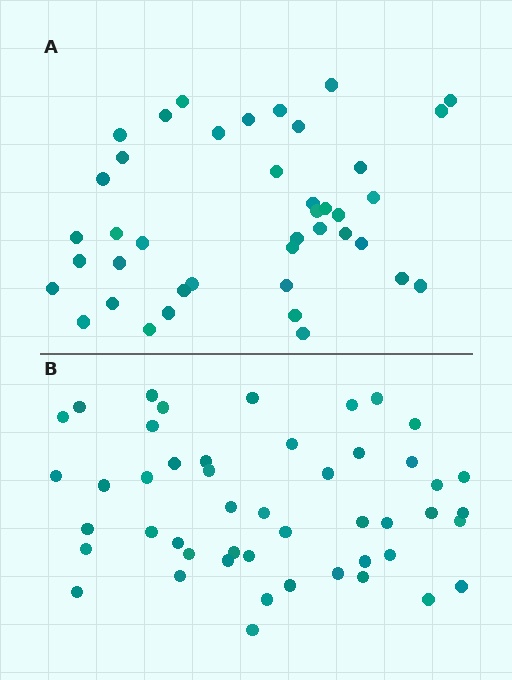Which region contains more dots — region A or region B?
Region B (the bottom region) has more dots.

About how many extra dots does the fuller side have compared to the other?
Region B has roughly 8 or so more dots than region A.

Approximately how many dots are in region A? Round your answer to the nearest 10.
About 40 dots. (The exact count is 41, which rounds to 40.)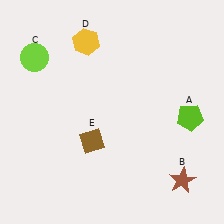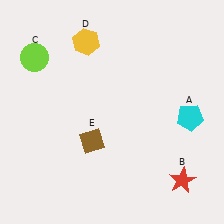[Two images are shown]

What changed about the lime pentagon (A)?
In Image 1, A is lime. In Image 2, it changed to cyan.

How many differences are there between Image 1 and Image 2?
There are 2 differences between the two images.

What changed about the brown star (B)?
In Image 1, B is brown. In Image 2, it changed to red.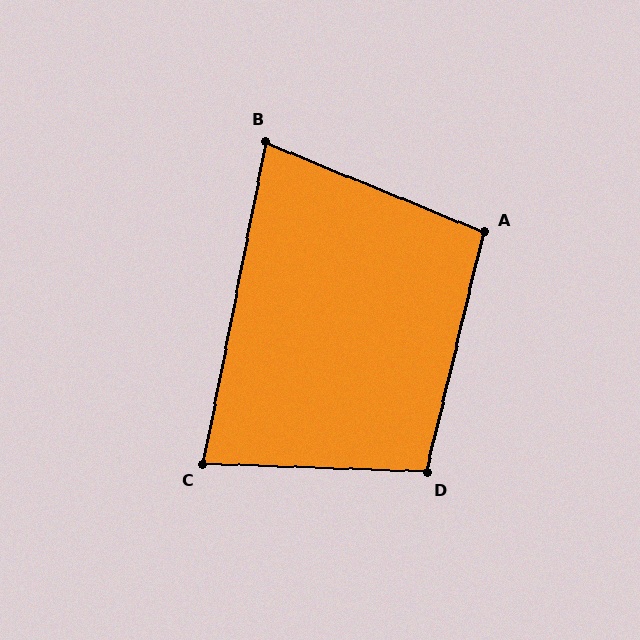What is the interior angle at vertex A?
Approximately 99 degrees (obtuse).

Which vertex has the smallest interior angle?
B, at approximately 79 degrees.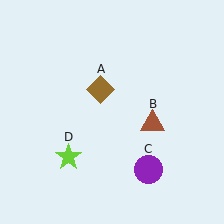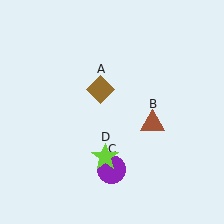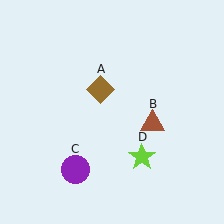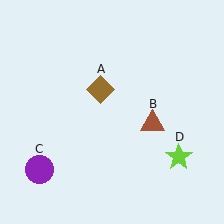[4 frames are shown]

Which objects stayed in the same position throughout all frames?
Brown diamond (object A) and brown triangle (object B) remained stationary.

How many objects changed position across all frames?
2 objects changed position: purple circle (object C), lime star (object D).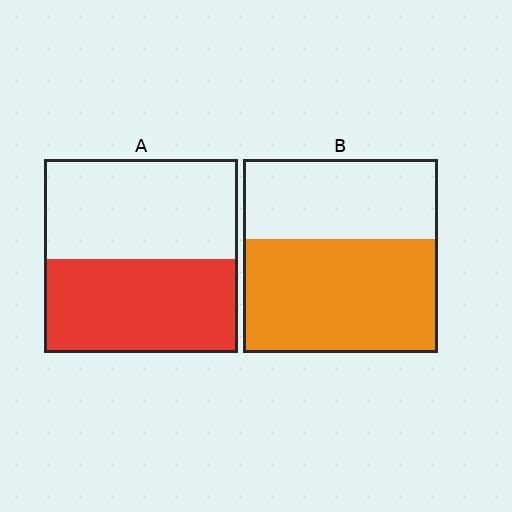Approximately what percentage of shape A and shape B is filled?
A is approximately 50% and B is approximately 60%.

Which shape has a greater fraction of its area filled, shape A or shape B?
Shape B.